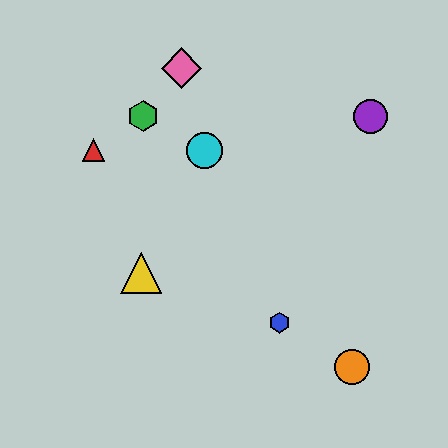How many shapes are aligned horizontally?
2 shapes (the red triangle, the cyan circle) are aligned horizontally.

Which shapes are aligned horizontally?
The red triangle, the cyan circle are aligned horizontally.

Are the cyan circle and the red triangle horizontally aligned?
Yes, both are at y≈150.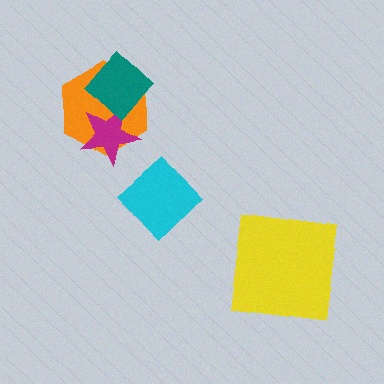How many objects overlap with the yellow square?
0 objects overlap with the yellow square.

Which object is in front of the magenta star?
The teal diamond is in front of the magenta star.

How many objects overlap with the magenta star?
2 objects overlap with the magenta star.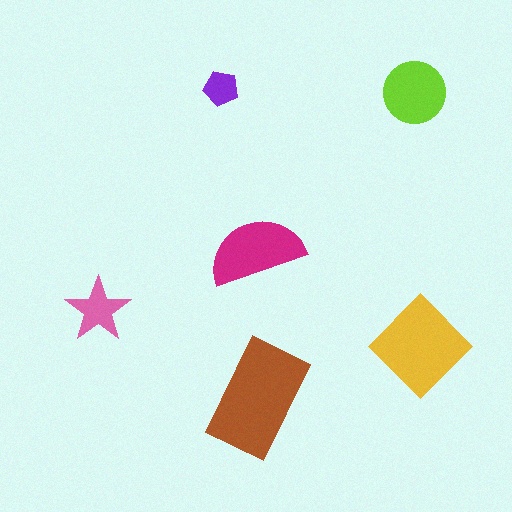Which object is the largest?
The brown rectangle.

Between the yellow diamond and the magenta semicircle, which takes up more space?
The yellow diamond.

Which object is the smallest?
The purple pentagon.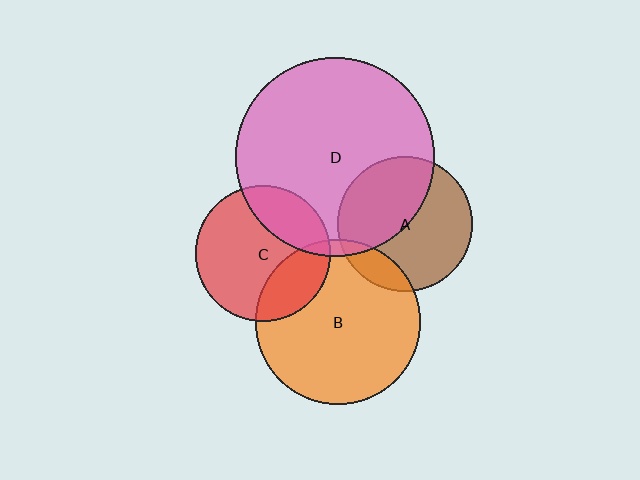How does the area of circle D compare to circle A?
Approximately 2.2 times.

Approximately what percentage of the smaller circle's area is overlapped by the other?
Approximately 5%.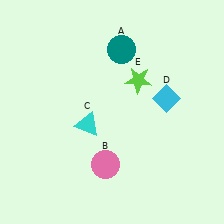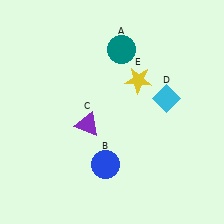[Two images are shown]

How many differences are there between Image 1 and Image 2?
There are 3 differences between the two images.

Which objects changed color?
B changed from pink to blue. C changed from cyan to purple. E changed from lime to yellow.